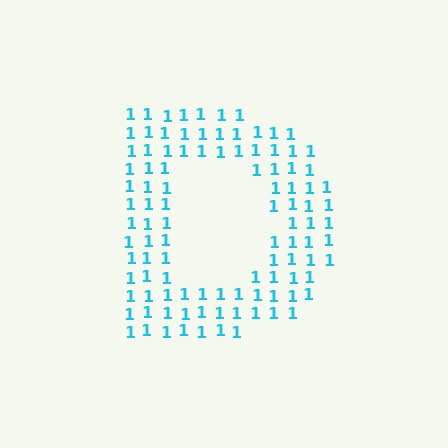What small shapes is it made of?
It is made of small digit 1's.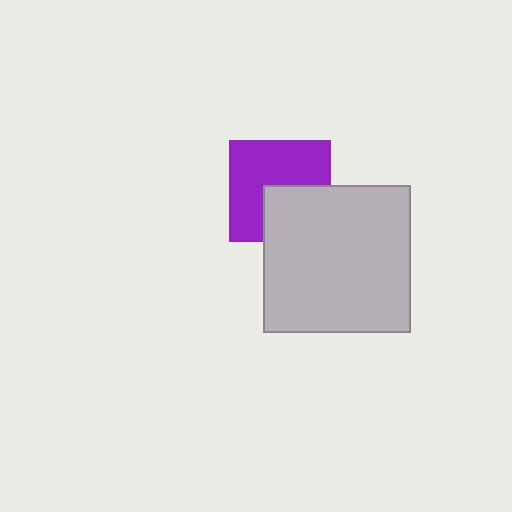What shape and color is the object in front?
The object in front is a light gray square.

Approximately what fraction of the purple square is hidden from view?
Roughly 37% of the purple square is hidden behind the light gray square.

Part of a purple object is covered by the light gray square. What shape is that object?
It is a square.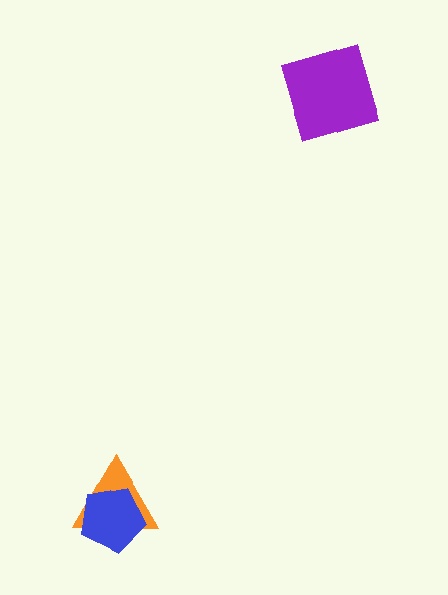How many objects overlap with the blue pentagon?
1 object overlaps with the blue pentagon.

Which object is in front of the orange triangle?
The blue pentagon is in front of the orange triangle.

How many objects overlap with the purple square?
0 objects overlap with the purple square.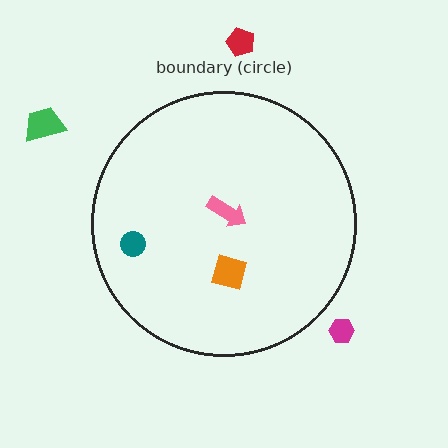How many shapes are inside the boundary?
3 inside, 3 outside.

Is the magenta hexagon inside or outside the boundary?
Outside.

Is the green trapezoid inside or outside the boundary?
Outside.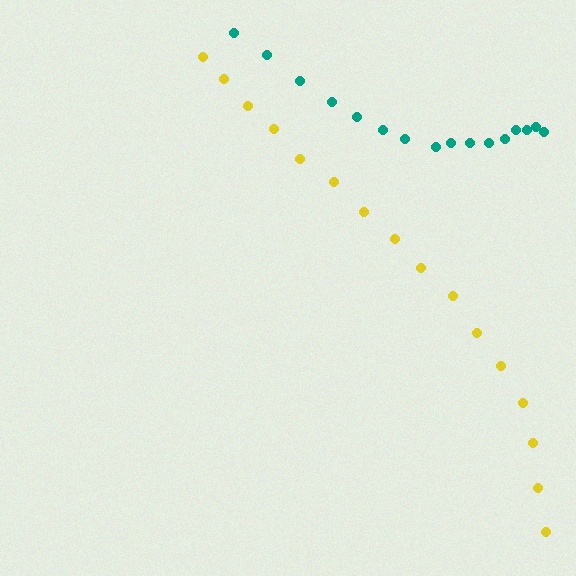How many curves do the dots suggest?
There are 2 distinct paths.